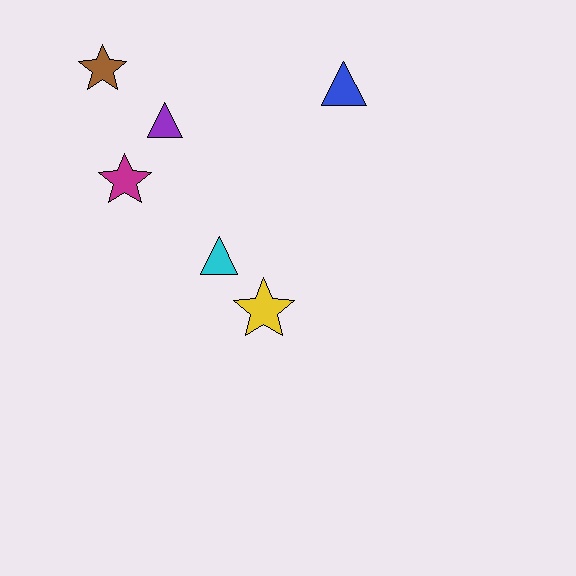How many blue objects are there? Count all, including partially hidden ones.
There is 1 blue object.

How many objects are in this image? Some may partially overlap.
There are 6 objects.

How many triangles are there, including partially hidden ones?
There are 3 triangles.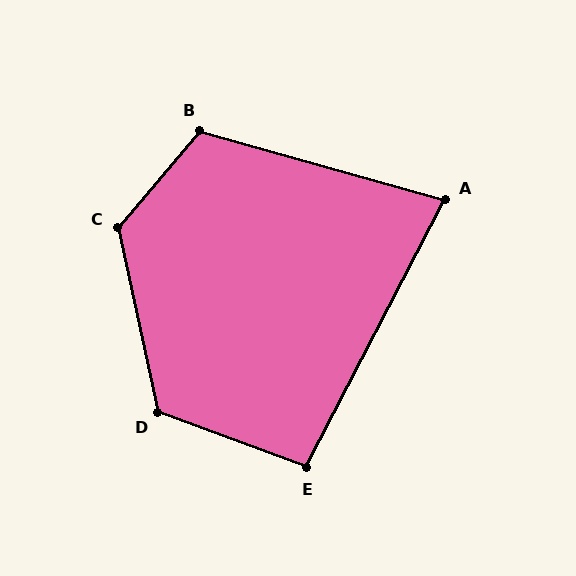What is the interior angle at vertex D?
Approximately 122 degrees (obtuse).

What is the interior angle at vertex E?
Approximately 97 degrees (obtuse).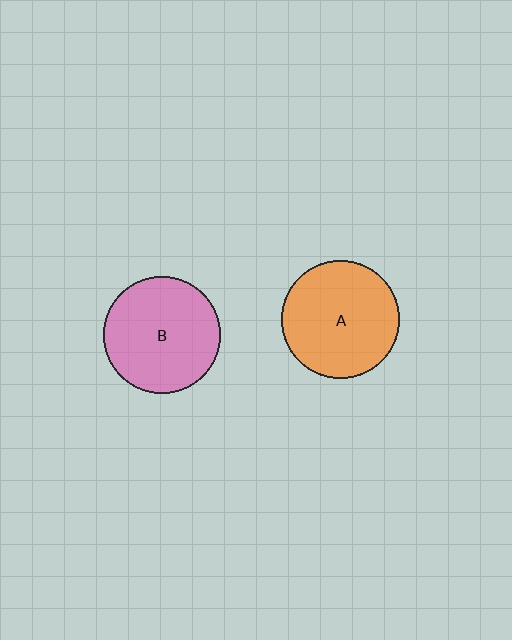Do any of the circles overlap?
No, none of the circles overlap.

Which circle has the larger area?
Circle A (orange).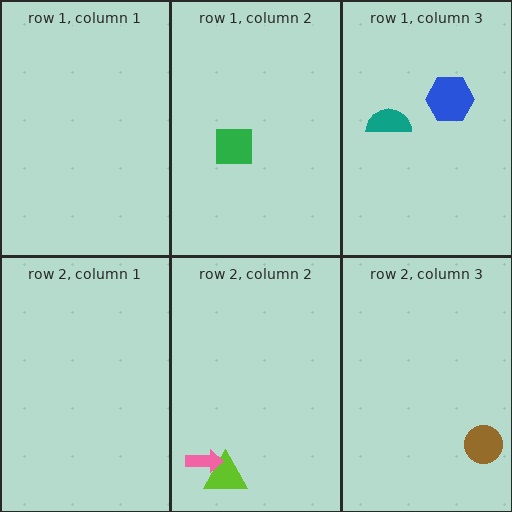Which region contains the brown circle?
The row 2, column 3 region.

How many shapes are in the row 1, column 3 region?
2.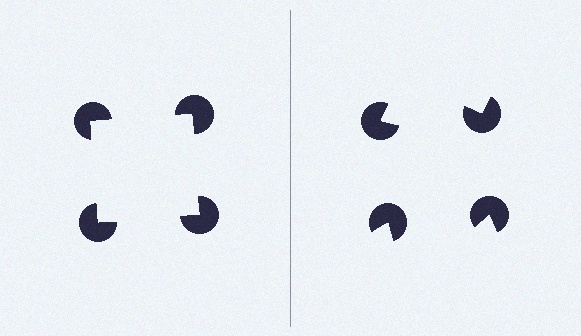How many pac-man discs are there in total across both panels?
8 — 4 on each side.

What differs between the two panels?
The pac-man discs are positioned identically on both sides; only the wedge orientations differ. On the left they align to a square; on the right they are misaligned.